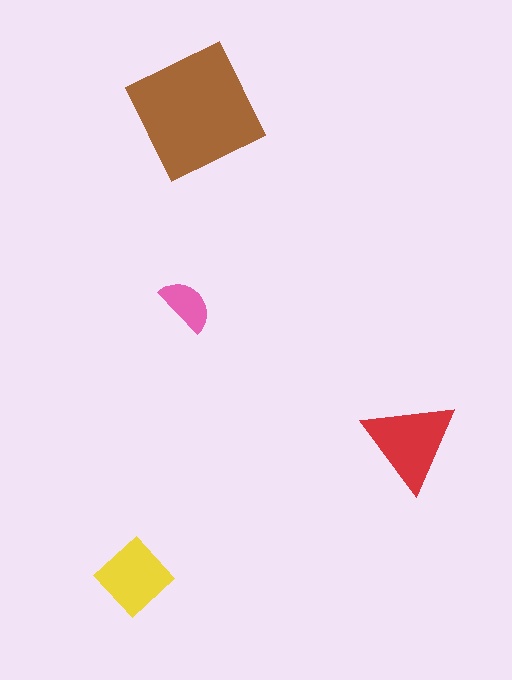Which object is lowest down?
The yellow diamond is bottommost.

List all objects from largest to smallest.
The brown square, the red triangle, the yellow diamond, the pink semicircle.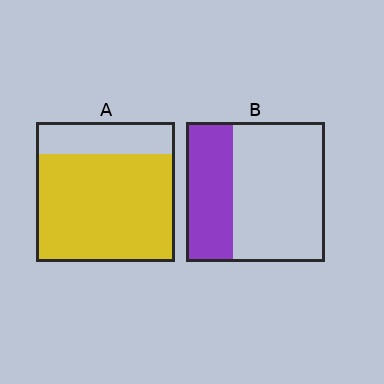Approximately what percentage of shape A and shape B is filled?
A is approximately 75% and B is approximately 35%.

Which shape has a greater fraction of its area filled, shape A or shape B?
Shape A.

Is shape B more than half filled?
No.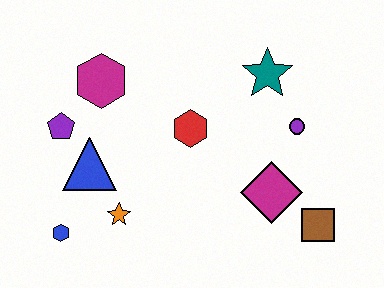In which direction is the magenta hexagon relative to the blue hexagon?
The magenta hexagon is above the blue hexagon.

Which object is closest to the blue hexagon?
The orange star is closest to the blue hexagon.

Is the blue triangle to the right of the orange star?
No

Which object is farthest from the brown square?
The purple pentagon is farthest from the brown square.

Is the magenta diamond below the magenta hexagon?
Yes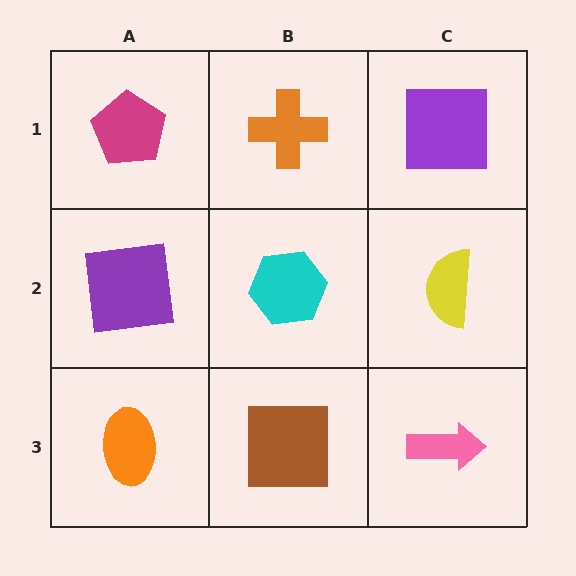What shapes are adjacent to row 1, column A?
A purple square (row 2, column A), an orange cross (row 1, column B).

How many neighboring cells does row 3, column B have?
3.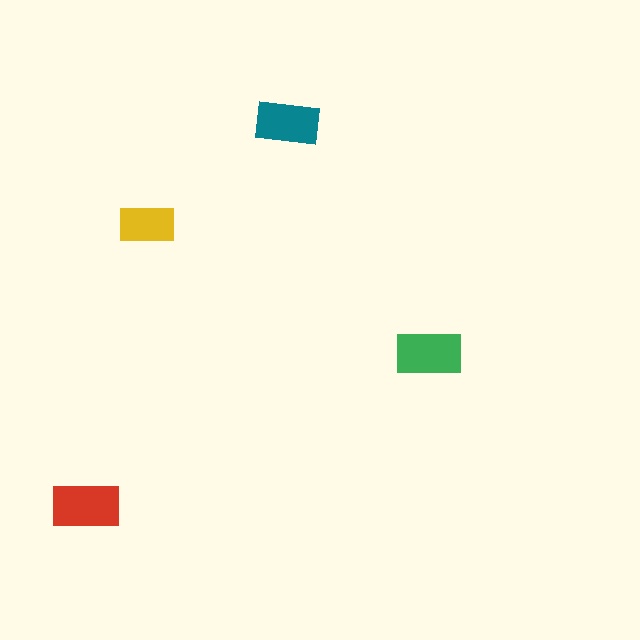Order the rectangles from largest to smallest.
the red one, the green one, the teal one, the yellow one.